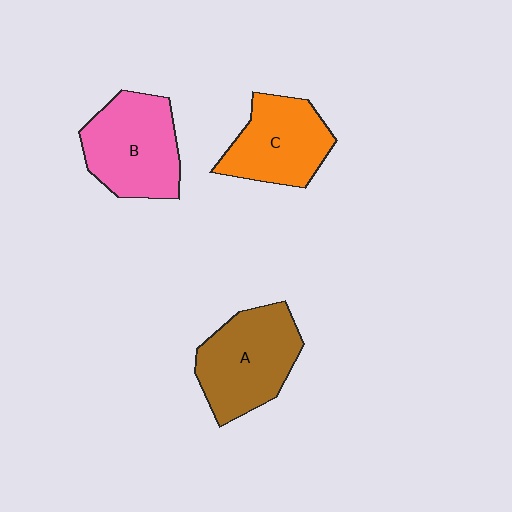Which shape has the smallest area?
Shape C (orange).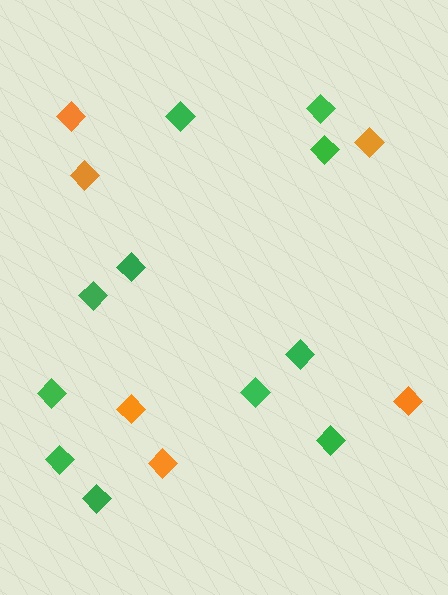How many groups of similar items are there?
There are 2 groups: one group of green diamonds (11) and one group of orange diamonds (6).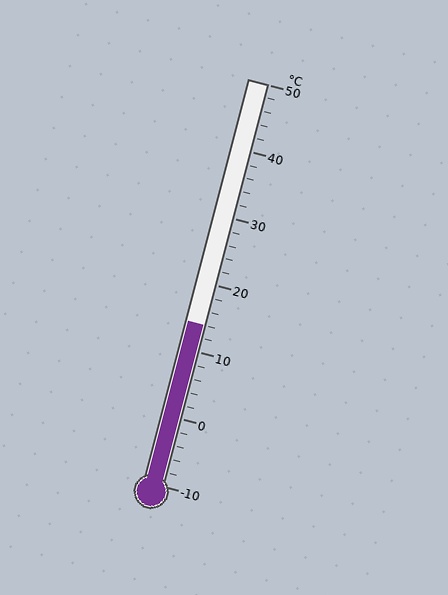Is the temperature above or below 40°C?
The temperature is below 40°C.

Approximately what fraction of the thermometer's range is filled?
The thermometer is filled to approximately 40% of its range.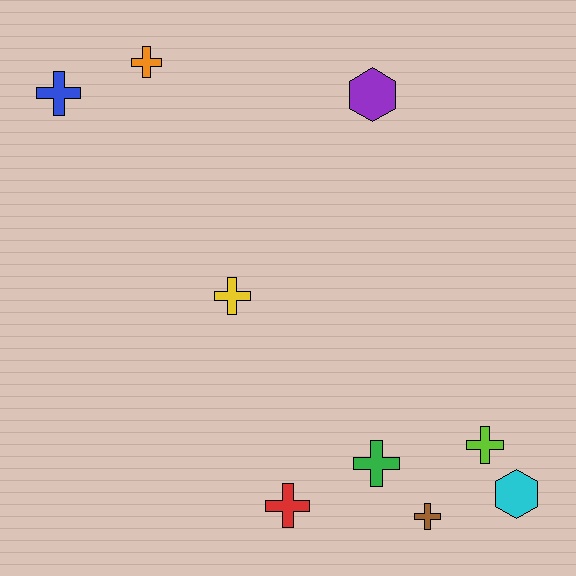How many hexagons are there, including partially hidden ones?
There are 2 hexagons.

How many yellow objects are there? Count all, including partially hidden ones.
There is 1 yellow object.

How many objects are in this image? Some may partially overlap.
There are 9 objects.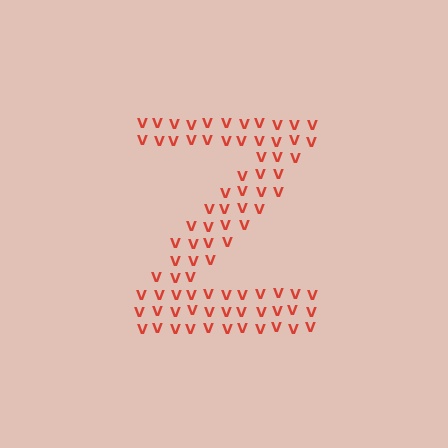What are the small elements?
The small elements are letter V's.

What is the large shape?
The large shape is the letter Z.